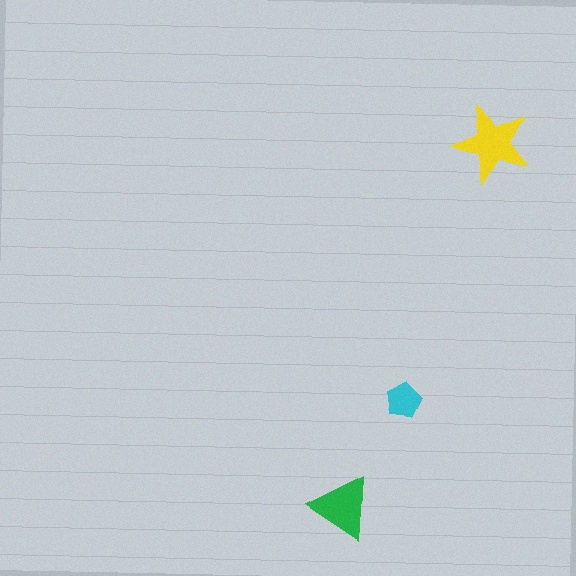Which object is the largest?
The yellow star.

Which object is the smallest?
The cyan pentagon.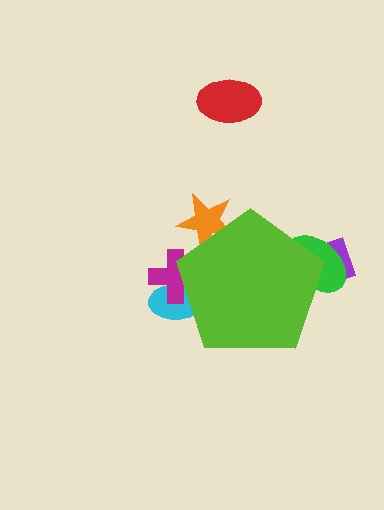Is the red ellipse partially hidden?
No, the red ellipse is fully visible.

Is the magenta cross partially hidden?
Yes, the magenta cross is partially hidden behind the lime pentagon.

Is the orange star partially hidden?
Yes, the orange star is partially hidden behind the lime pentagon.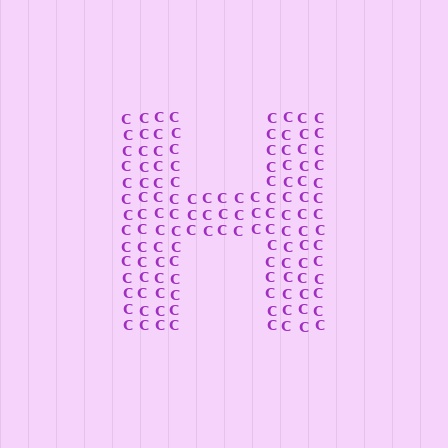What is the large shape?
The large shape is the letter H.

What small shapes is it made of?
It is made of small letter C's.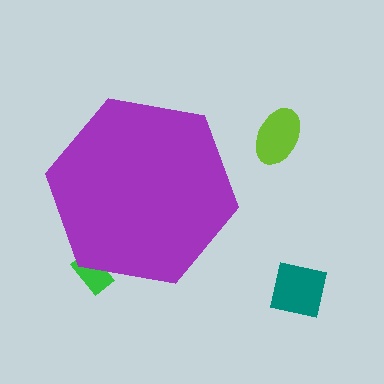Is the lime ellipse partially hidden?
No, the lime ellipse is fully visible.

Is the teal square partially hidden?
No, the teal square is fully visible.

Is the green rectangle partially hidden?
Yes, the green rectangle is partially hidden behind the purple hexagon.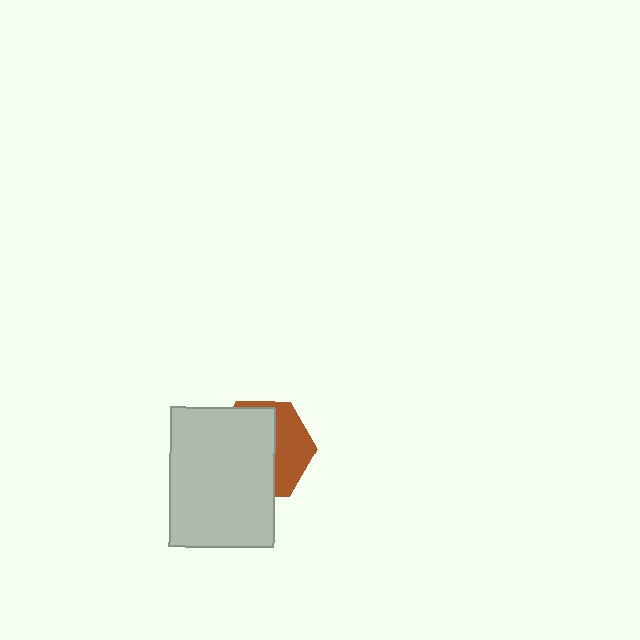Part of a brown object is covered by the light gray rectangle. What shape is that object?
It is a hexagon.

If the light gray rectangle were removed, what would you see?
You would see the complete brown hexagon.